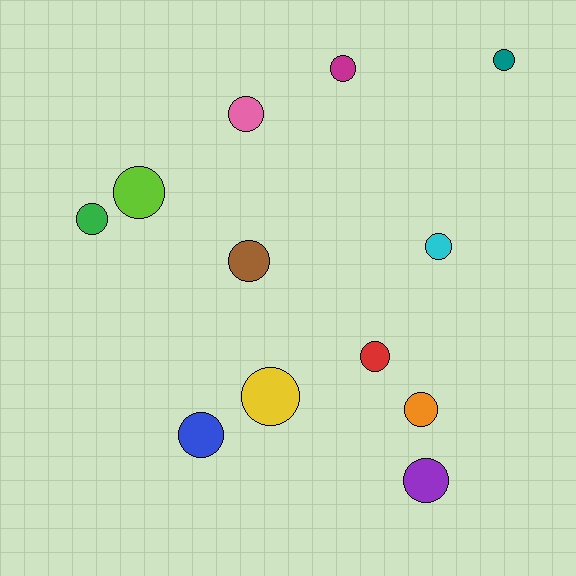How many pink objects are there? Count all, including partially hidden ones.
There is 1 pink object.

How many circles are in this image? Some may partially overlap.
There are 12 circles.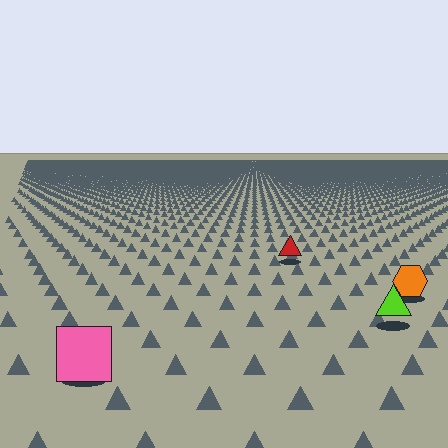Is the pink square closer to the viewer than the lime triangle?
Yes. The pink square is closer — you can tell from the texture gradient: the ground texture is coarser near it.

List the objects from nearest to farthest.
From nearest to farthest: the pink square, the lime triangle, the orange hexagon, the red triangle.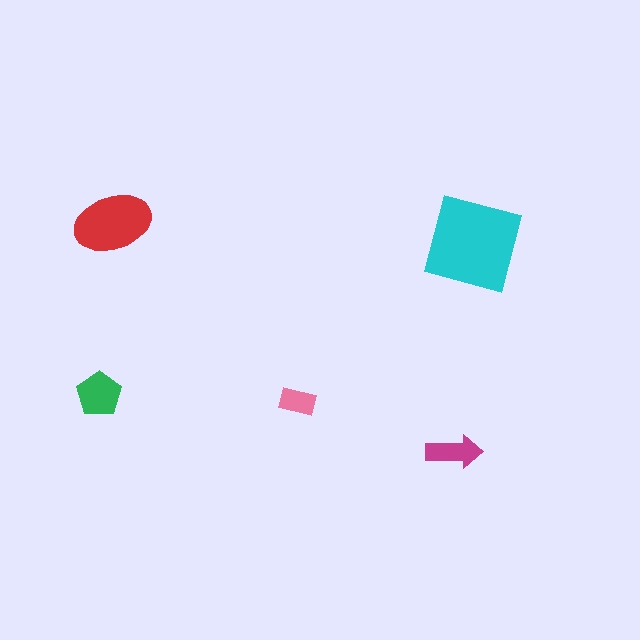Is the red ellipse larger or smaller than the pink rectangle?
Larger.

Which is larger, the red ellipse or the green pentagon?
The red ellipse.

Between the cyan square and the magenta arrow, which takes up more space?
The cyan square.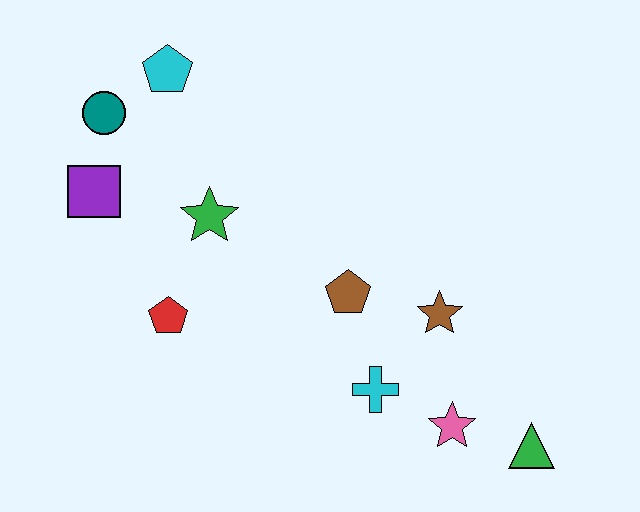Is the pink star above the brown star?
No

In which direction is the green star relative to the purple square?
The green star is to the right of the purple square.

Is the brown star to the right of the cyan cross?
Yes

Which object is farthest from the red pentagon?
The green triangle is farthest from the red pentagon.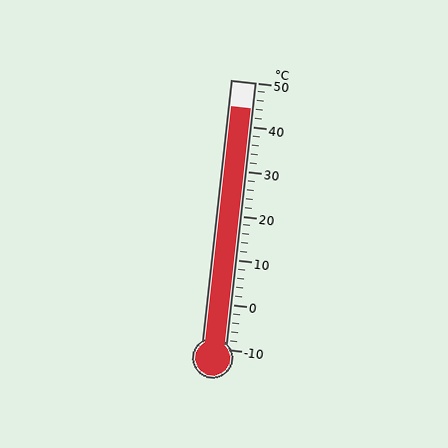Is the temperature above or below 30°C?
The temperature is above 30°C.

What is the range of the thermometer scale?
The thermometer scale ranges from -10°C to 50°C.